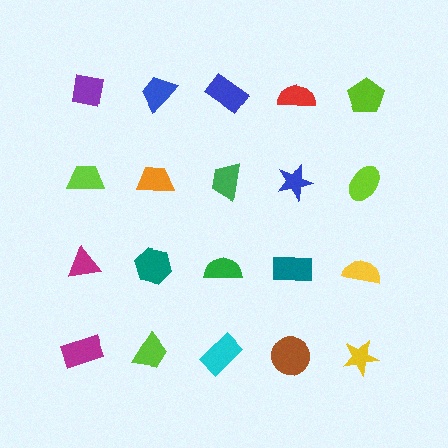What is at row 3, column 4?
A teal rectangle.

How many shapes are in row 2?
5 shapes.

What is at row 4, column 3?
A cyan rectangle.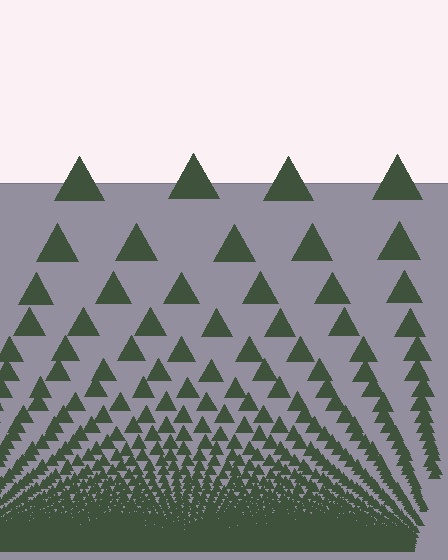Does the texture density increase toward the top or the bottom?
Density increases toward the bottom.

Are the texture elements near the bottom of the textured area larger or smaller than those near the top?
Smaller. The gradient is inverted — elements near the bottom are smaller and denser.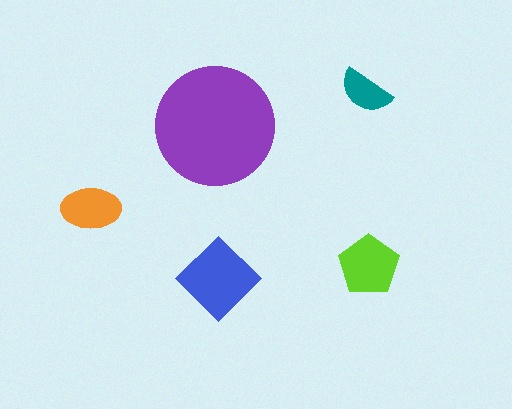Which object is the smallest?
The teal semicircle.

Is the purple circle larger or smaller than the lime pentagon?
Larger.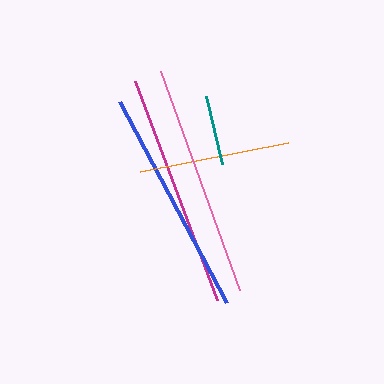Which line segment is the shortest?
The teal line is the shortest at approximately 70 pixels.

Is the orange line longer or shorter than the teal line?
The orange line is longer than the teal line.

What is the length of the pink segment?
The pink segment is approximately 233 pixels long.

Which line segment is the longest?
The magenta line is the longest at approximately 233 pixels.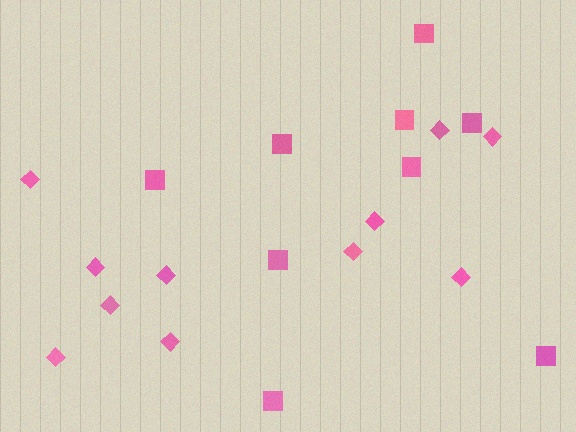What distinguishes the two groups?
There are 2 groups: one group of diamonds (11) and one group of squares (9).